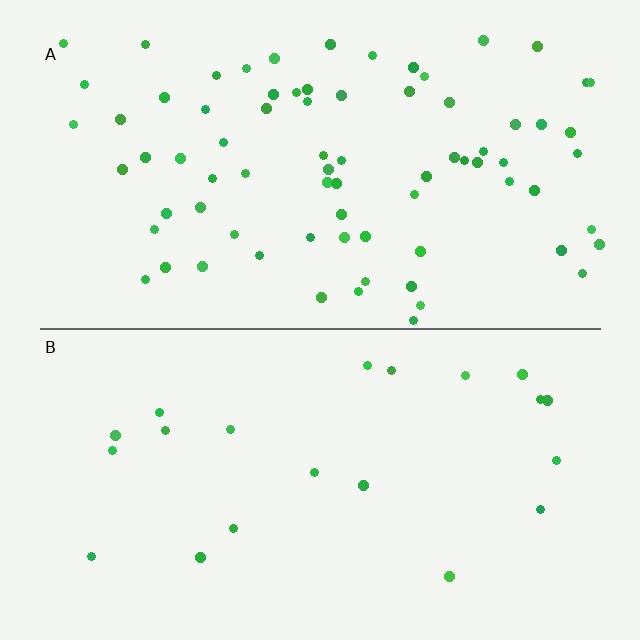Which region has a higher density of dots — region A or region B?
A (the top).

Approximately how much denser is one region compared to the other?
Approximately 3.6× — region A over region B.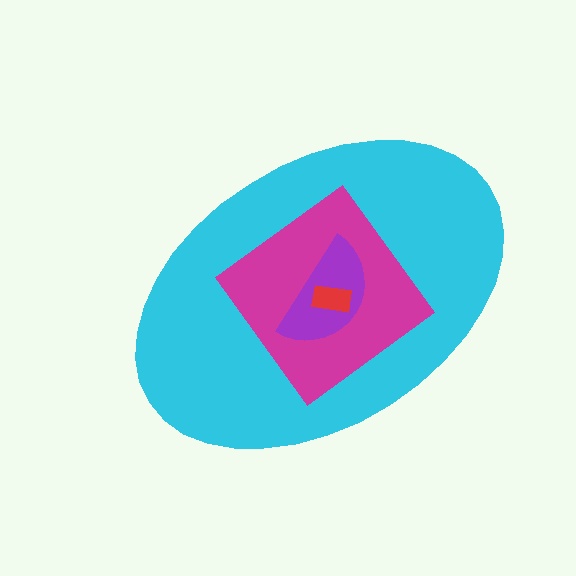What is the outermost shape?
The cyan ellipse.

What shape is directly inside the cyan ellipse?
The magenta diamond.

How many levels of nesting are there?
4.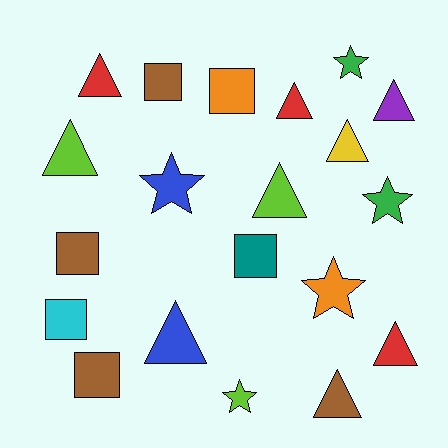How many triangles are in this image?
There are 9 triangles.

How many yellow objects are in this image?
There is 1 yellow object.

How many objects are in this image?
There are 20 objects.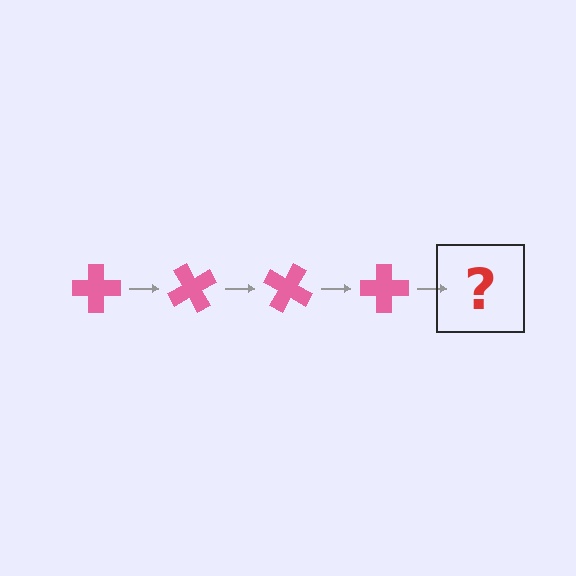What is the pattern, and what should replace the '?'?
The pattern is that the cross rotates 60 degrees each step. The '?' should be a pink cross rotated 240 degrees.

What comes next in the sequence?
The next element should be a pink cross rotated 240 degrees.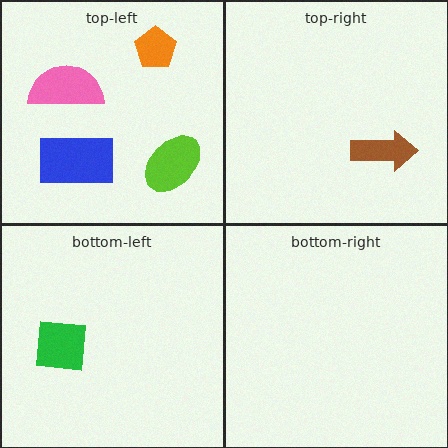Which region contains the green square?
The bottom-left region.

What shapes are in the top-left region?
The pink semicircle, the lime ellipse, the orange pentagon, the blue rectangle.